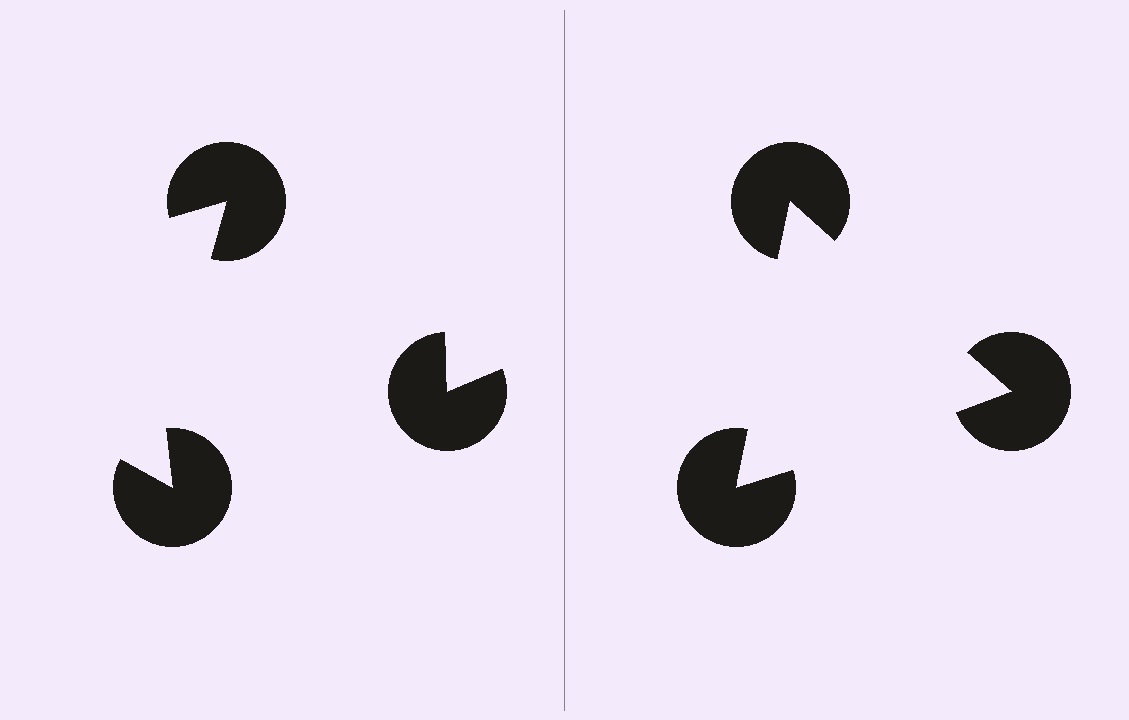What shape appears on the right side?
An illusory triangle.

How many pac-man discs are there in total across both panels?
6 — 3 on each side.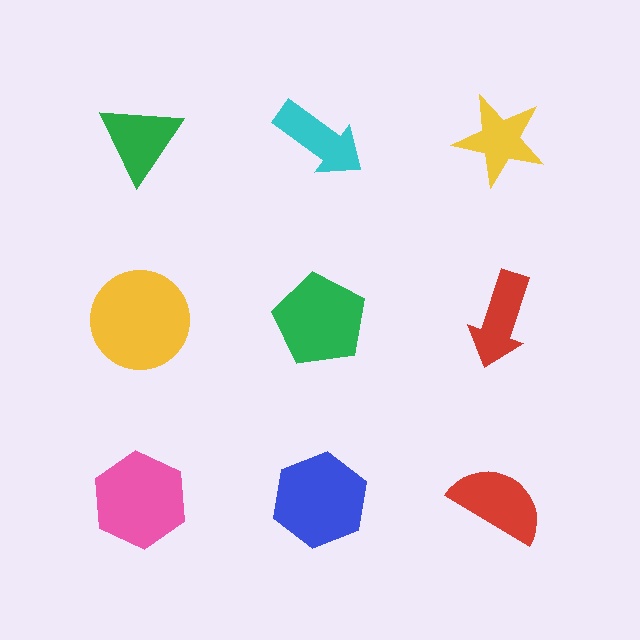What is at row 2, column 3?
A red arrow.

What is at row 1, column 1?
A green triangle.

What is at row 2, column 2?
A green pentagon.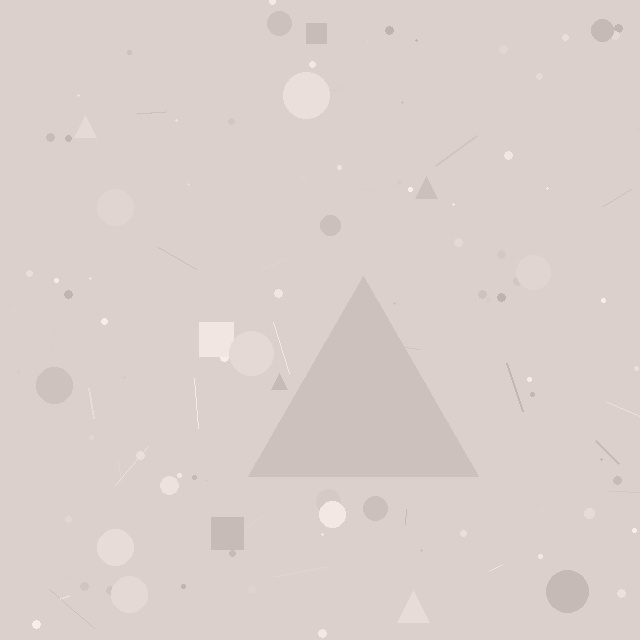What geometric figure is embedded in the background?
A triangle is embedded in the background.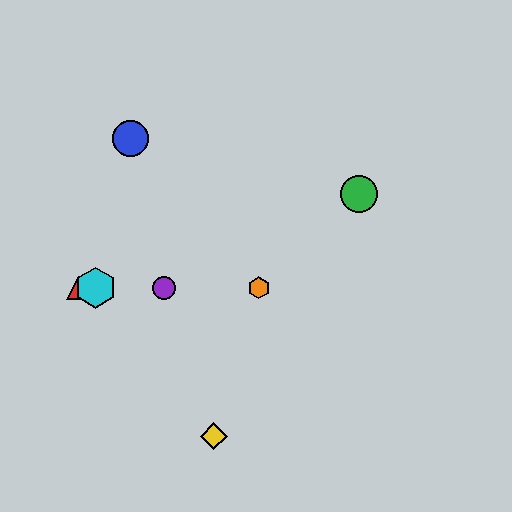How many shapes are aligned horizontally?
4 shapes (the red triangle, the purple circle, the orange hexagon, the cyan hexagon) are aligned horizontally.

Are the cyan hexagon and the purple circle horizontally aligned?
Yes, both are at y≈288.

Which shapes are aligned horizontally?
The red triangle, the purple circle, the orange hexagon, the cyan hexagon are aligned horizontally.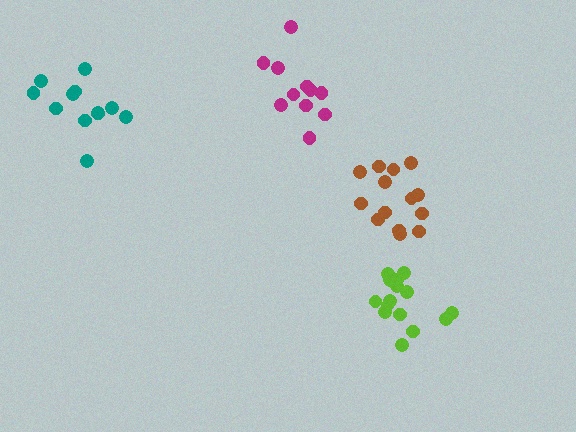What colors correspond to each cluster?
The clusters are colored: brown, magenta, teal, lime.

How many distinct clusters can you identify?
There are 4 distinct clusters.